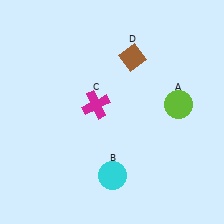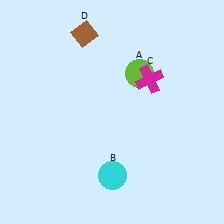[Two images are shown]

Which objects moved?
The objects that moved are: the lime circle (A), the magenta cross (C), the brown diamond (D).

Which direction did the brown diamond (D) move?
The brown diamond (D) moved left.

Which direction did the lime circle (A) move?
The lime circle (A) moved left.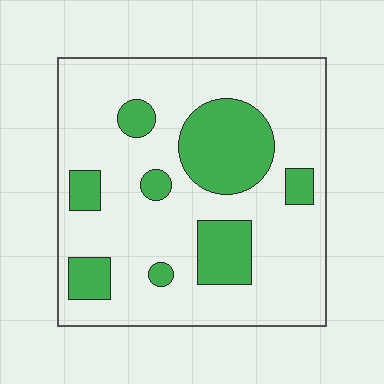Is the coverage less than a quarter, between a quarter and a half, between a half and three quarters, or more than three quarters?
Less than a quarter.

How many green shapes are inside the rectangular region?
8.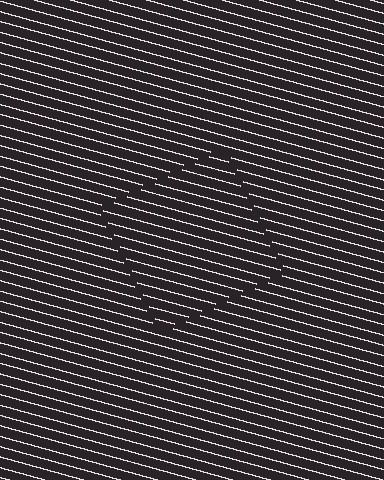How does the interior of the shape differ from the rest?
The interior of the shape contains the same grating, shifted by half a period — the contour is defined by the phase discontinuity where line-ends from the inner and outer gratings abut.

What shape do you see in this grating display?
An illusory square. The interior of the shape contains the same grating, shifted by half a period — the contour is defined by the phase discontinuity where line-ends from the inner and outer gratings abut.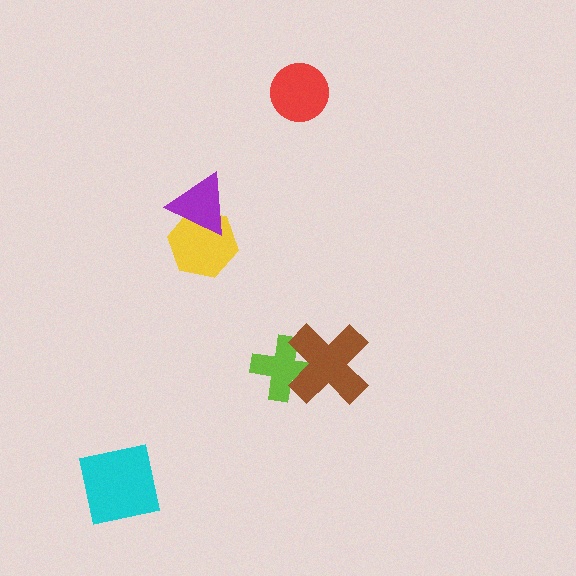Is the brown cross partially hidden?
No, no other shape covers it.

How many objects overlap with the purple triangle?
1 object overlaps with the purple triangle.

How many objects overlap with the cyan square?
0 objects overlap with the cyan square.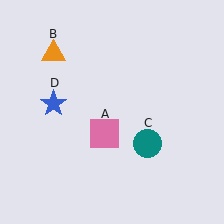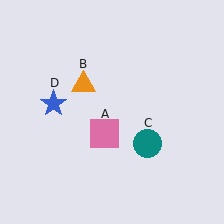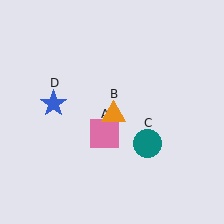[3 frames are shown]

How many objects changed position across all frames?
1 object changed position: orange triangle (object B).